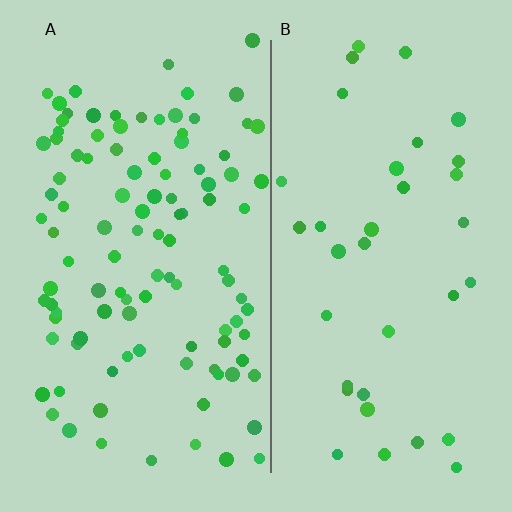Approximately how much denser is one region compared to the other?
Approximately 2.9× — region A over region B.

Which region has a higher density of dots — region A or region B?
A (the left).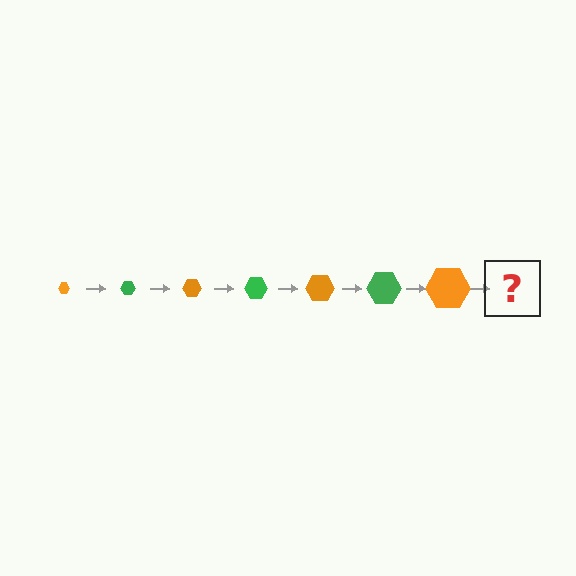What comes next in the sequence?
The next element should be a green hexagon, larger than the previous one.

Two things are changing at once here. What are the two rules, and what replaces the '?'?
The two rules are that the hexagon grows larger each step and the color cycles through orange and green. The '?' should be a green hexagon, larger than the previous one.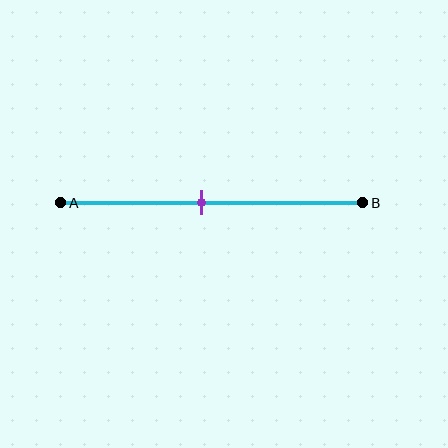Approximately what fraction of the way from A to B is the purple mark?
The purple mark is approximately 45% of the way from A to B.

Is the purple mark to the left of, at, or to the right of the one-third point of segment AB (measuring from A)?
The purple mark is to the right of the one-third point of segment AB.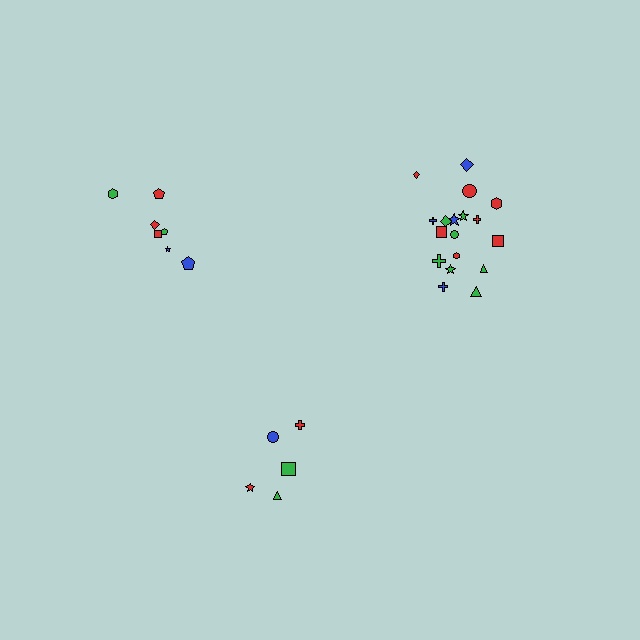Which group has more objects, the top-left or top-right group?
The top-right group.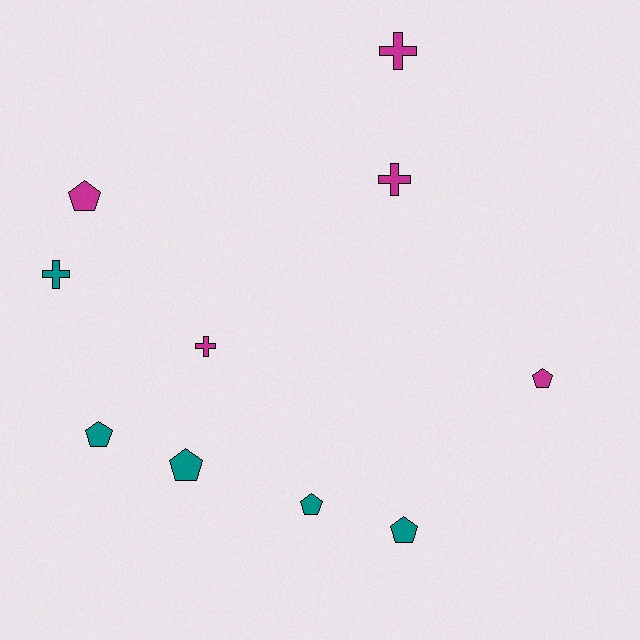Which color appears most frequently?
Teal, with 5 objects.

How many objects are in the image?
There are 10 objects.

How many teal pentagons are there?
There are 4 teal pentagons.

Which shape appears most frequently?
Pentagon, with 6 objects.